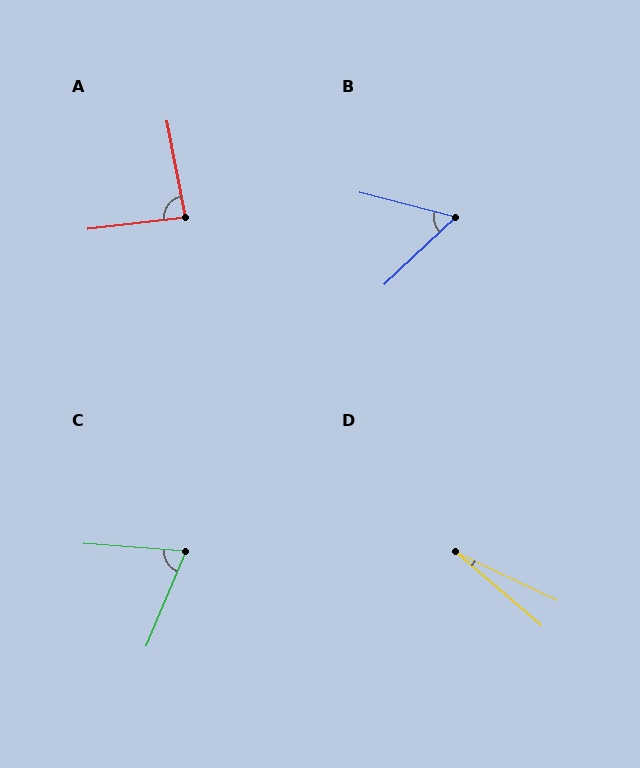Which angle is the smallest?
D, at approximately 15 degrees.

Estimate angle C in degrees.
Approximately 72 degrees.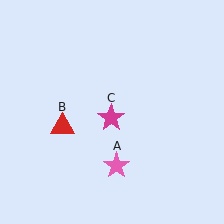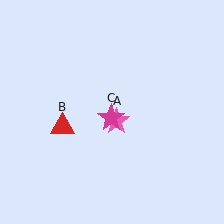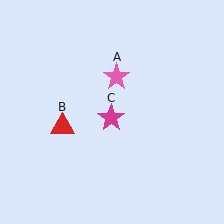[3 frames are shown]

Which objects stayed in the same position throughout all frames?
Red triangle (object B) and magenta star (object C) remained stationary.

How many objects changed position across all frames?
1 object changed position: pink star (object A).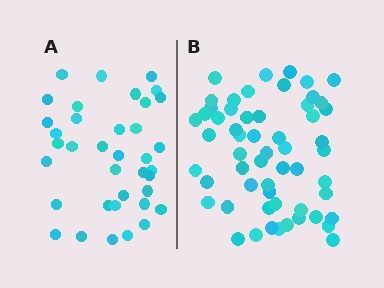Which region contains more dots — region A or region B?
Region B (the right region) has more dots.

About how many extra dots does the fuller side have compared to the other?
Region B has approximately 20 more dots than region A.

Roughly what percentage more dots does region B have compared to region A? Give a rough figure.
About 55% more.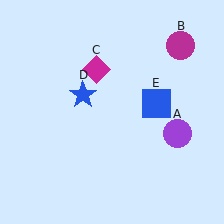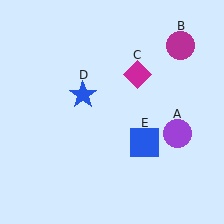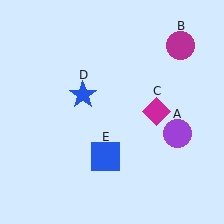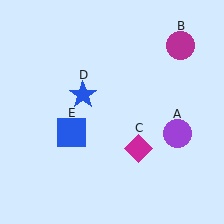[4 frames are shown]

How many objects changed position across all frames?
2 objects changed position: magenta diamond (object C), blue square (object E).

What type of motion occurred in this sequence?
The magenta diamond (object C), blue square (object E) rotated clockwise around the center of the scene.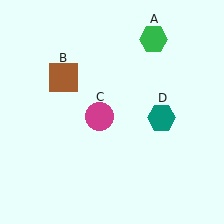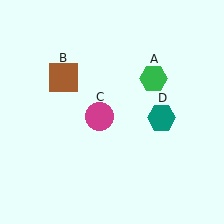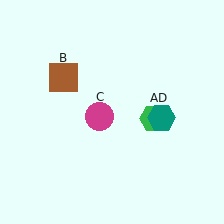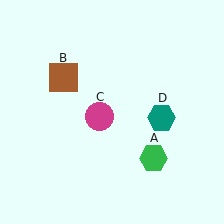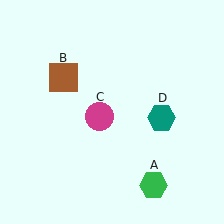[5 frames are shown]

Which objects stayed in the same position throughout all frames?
Brown square (object B) and magenta circle (object C) and teal hexagon (object D) remained stationary.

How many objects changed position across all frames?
1 object changed position: green hexagon (object A).